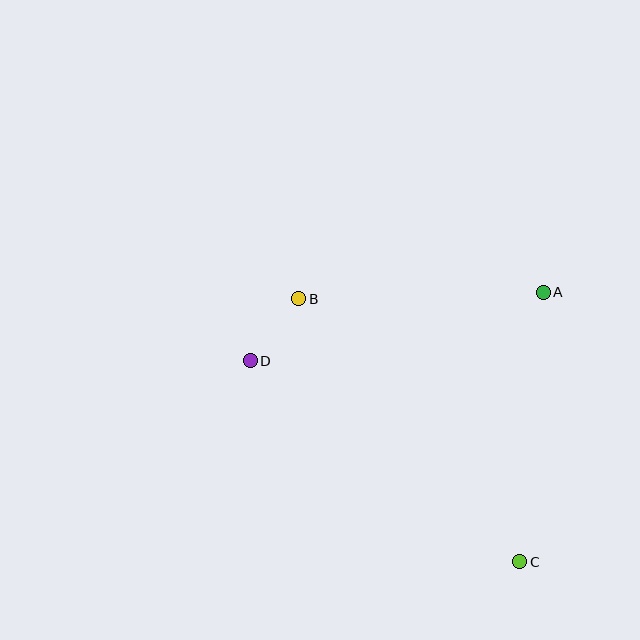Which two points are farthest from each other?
Points B and C are farthest from each other.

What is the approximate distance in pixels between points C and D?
The distance between C and D is approximately 336 pixels.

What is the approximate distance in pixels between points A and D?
The distance between A and D is approximately 301 pixels.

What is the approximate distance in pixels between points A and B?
The distance between A and B is approximately 245 pixels.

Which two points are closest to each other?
Points B and D are closest to each other.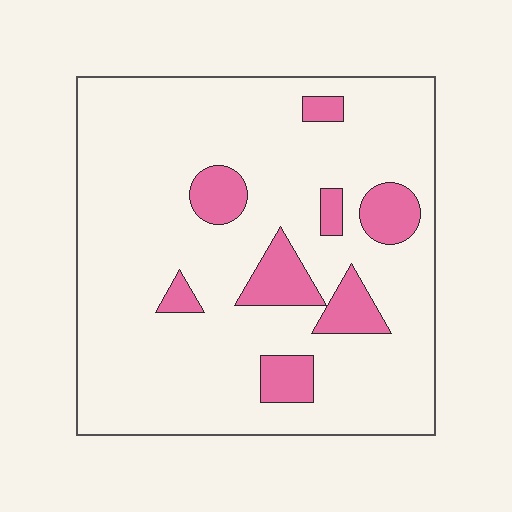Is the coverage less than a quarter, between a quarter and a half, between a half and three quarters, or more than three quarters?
Less than a quarter.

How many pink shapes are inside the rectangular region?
8.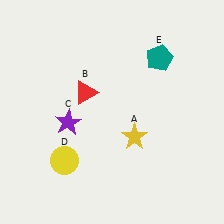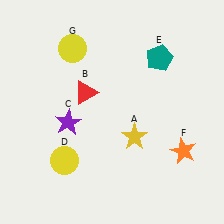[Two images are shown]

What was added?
An orange star (F), a yellow circle (G) were added in Image 2.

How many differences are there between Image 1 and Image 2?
There are 2 differences between the two images.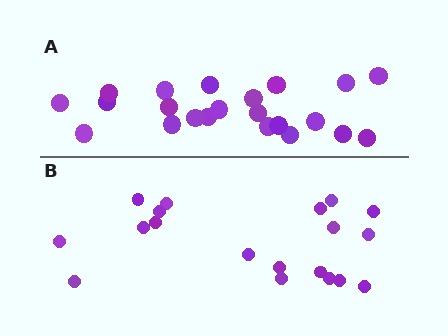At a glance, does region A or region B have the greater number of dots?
Region A (the top region) has more dots.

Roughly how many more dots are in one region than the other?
Region A has just a few more — roughly 2 or 3 more dots than region B.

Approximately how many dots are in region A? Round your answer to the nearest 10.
About 20 dots. (The exact count is 22, which rounds to 20.)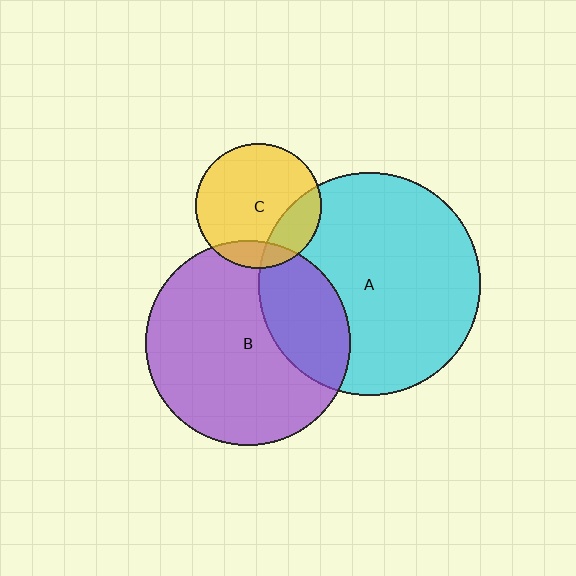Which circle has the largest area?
Circle A (cyan).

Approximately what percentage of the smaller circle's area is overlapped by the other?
Approximately 20%.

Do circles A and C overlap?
Yes.